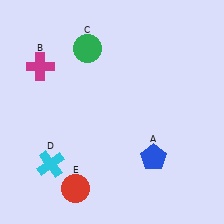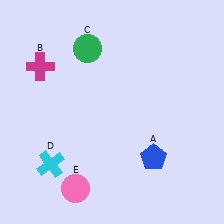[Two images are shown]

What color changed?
The circle (E) changed from red in Image 1 to pink in Image 2.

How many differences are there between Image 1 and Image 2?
There is 1 difference between the two images.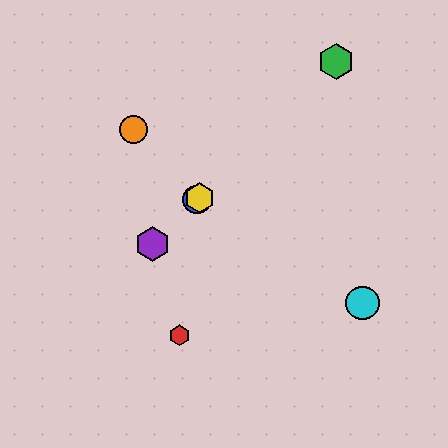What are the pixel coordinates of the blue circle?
The blue circle is at (197, 200).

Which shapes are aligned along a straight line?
The blue circle, the green hexagon, the yellow hexagon, the purple hexagon are aligned along a straight line.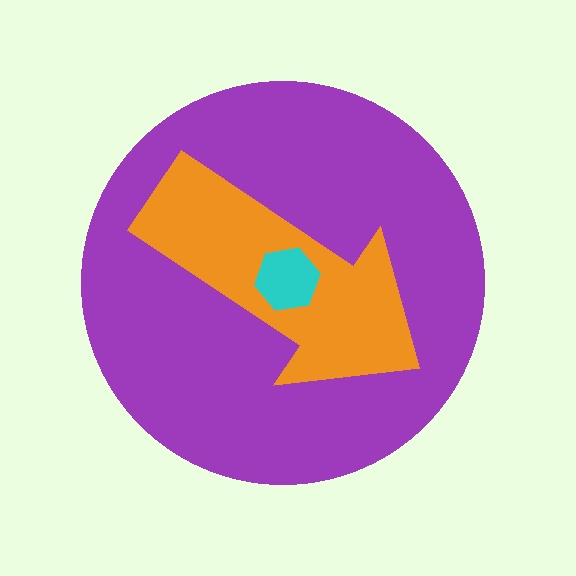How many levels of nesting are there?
3.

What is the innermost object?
The cyan hexagon.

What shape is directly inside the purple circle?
The orange arrow.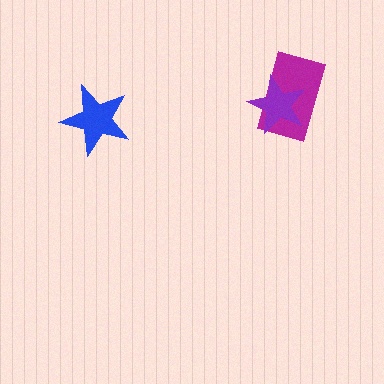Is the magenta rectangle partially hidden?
Yes, it is partially covered by another shape.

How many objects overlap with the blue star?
0 objects overlap with the blue star.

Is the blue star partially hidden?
No, no other shape covers it.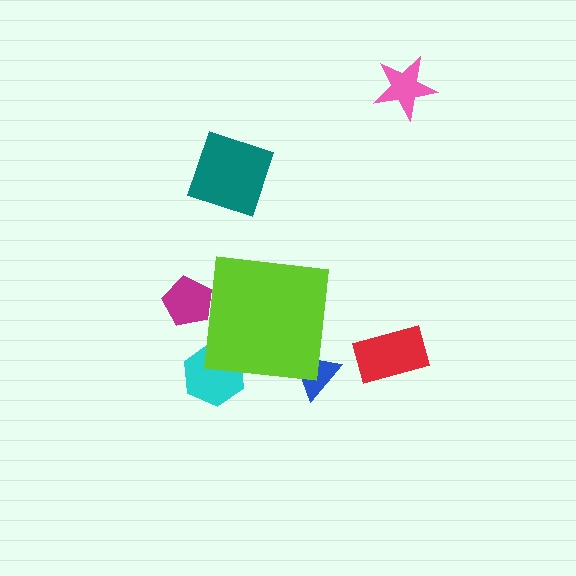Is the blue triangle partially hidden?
Yes, the blue triangle is partially hidden behind the lime square.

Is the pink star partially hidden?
No, the pink star is fully visible.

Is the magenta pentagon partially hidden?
Yes, the magenta pentagon is partially hidden behind the lime square.